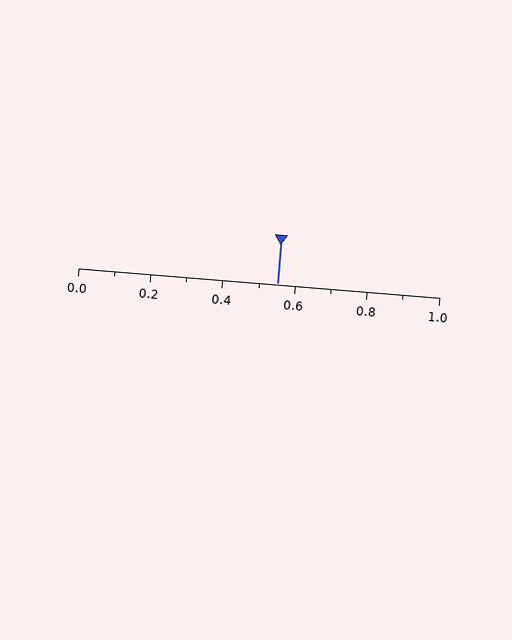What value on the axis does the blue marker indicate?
The marker indicates approximately 0.55.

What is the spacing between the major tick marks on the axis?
The major ticks are spaced 0.2 apart.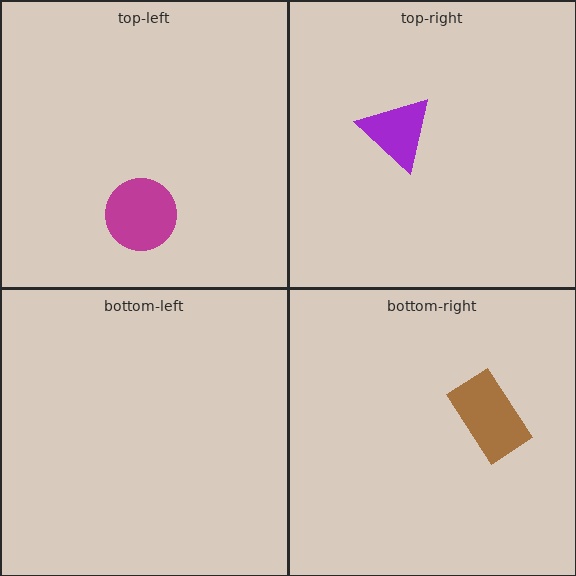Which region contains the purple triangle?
The top-right region.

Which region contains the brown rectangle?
The bottom-right region.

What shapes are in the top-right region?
The purple triangle.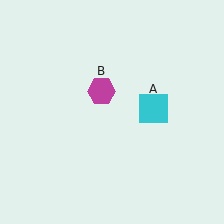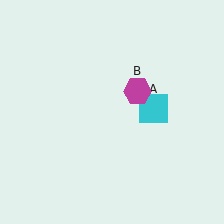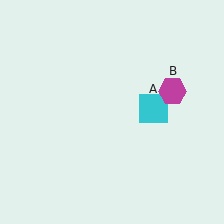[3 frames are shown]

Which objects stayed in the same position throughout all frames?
Cyan square (object A) remained stationary.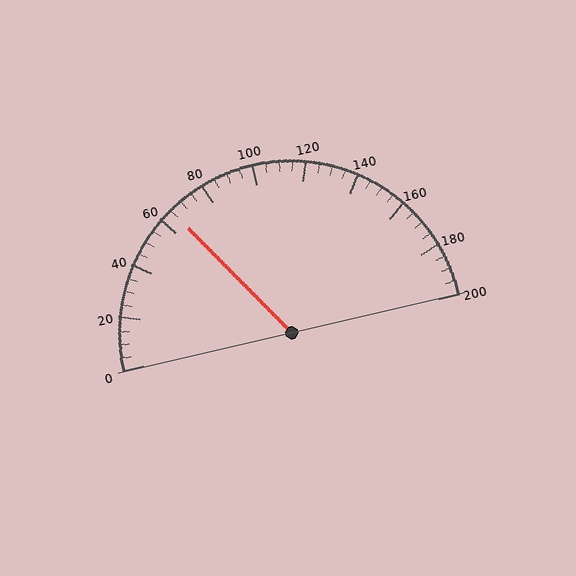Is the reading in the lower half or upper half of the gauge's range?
The reading is in the lower half of the range (0 to 200).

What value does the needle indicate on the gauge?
The needle indicates approximately 65.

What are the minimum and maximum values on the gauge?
The gauge ranges from 0 to 200.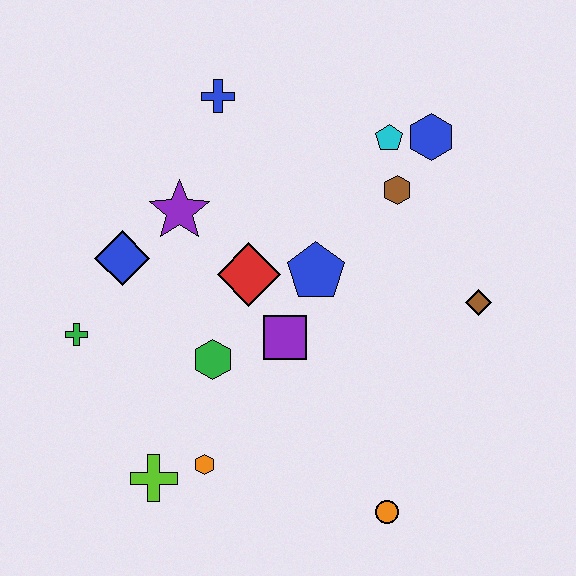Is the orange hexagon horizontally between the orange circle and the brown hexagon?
No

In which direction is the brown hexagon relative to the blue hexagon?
The brown hexagon is below the blue hexagon.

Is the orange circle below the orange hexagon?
Yes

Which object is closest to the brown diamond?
The brown hexagon is closest to the brown diamond.